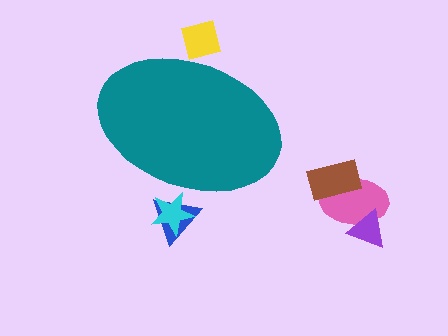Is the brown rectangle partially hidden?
No, the brown rectangle is fully visible.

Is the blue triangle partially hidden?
Yes, the blue triangle is partially hidden behind the teal ellipse.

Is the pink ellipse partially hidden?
No, the pink ellipse is fully visible.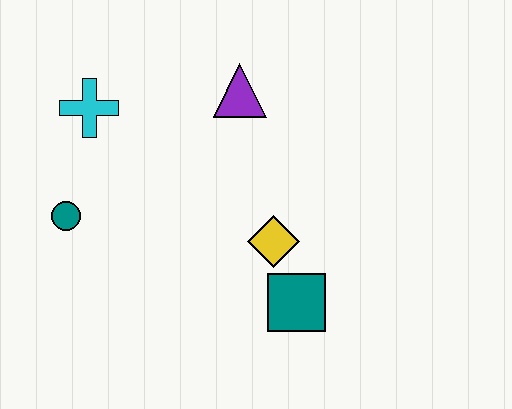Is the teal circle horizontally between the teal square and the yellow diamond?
No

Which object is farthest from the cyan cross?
The teal square is farthest from the cyan cross.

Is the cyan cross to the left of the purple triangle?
Yes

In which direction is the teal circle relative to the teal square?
The teal circle is to the left of the teal square.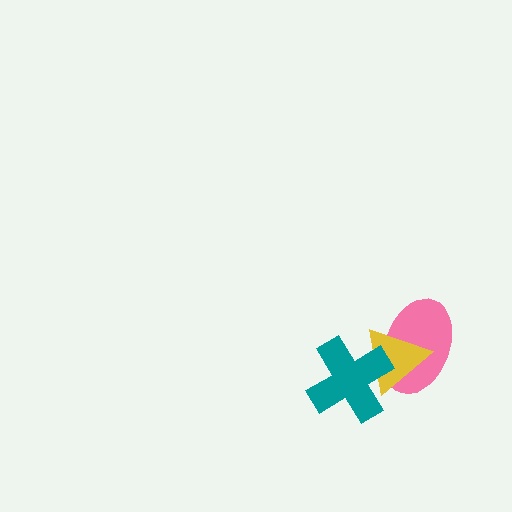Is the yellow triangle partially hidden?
Yes, it is partially covered by another shape.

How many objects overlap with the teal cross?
2 objects overlap with the teal cross.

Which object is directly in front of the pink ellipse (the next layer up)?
The yellow triangle is directly in front of the pink ellipse.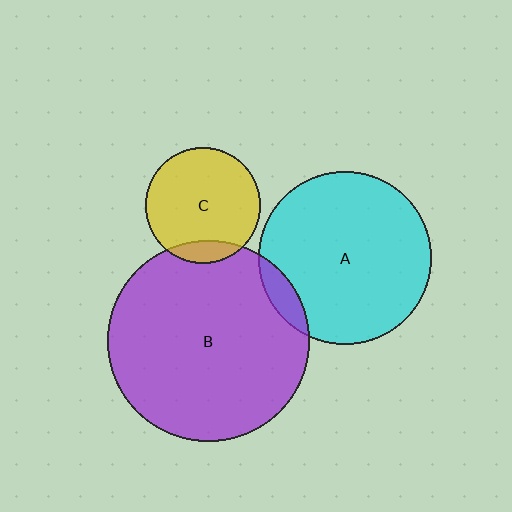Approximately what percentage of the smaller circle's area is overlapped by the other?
Approximately 10%.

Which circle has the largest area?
Circle B (purple).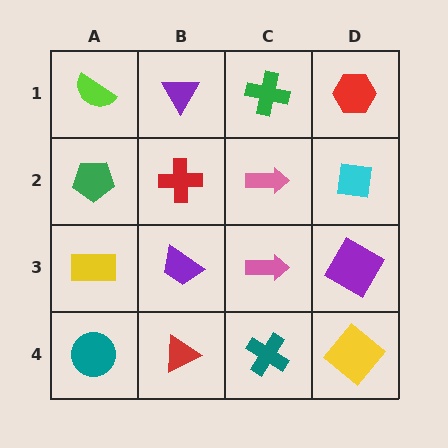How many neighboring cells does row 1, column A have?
2.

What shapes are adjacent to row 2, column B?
A purple triangle (row 1, column B), a purple trapezoid (row 3, column B), a green pentagon (row 2, column A), a pink arrow (row 2, column C).